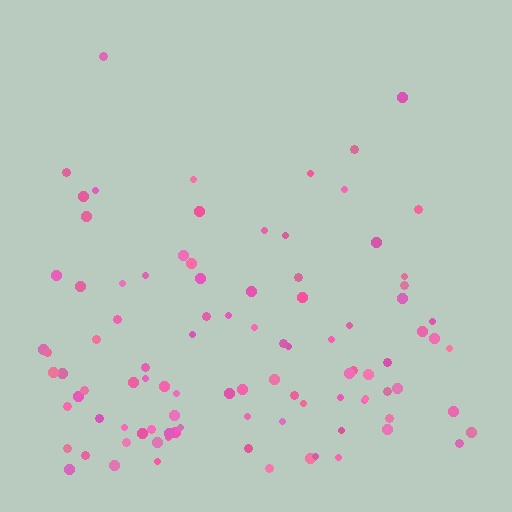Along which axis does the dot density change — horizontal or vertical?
Vertical.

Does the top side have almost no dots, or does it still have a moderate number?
Still a moderate number, just noticeably fewer than the bottom.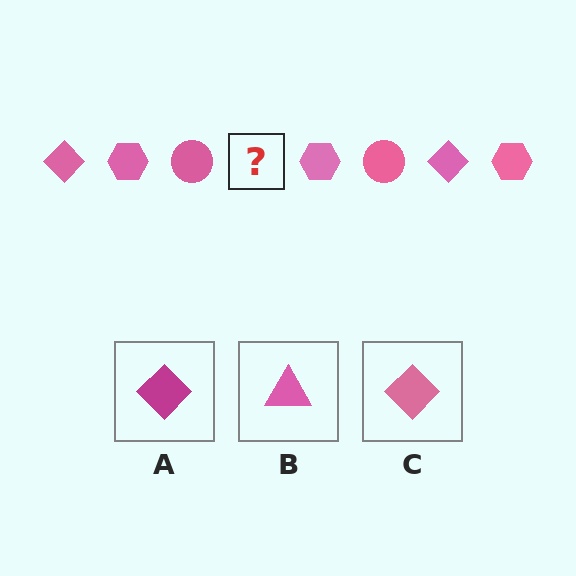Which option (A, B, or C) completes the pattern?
C.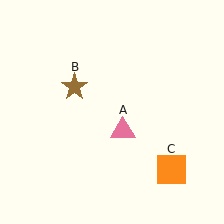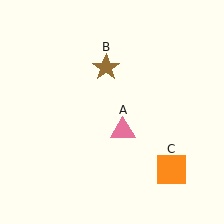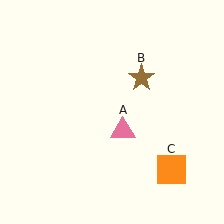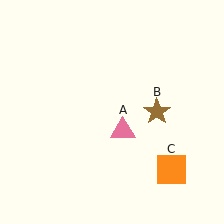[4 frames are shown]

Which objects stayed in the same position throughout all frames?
Pink triangle (object A) and orange square (object C) remained stationary.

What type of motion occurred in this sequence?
The brown star (object B) rotated clockwise around the center of the scene.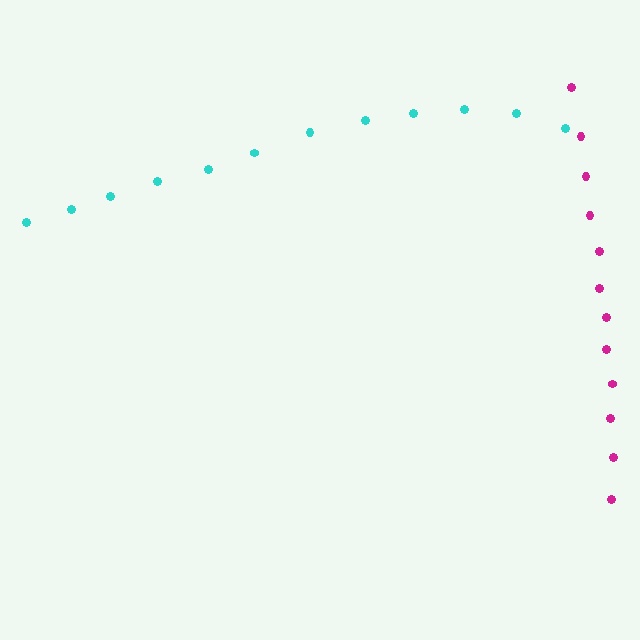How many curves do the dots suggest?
There are 2 distinct paths.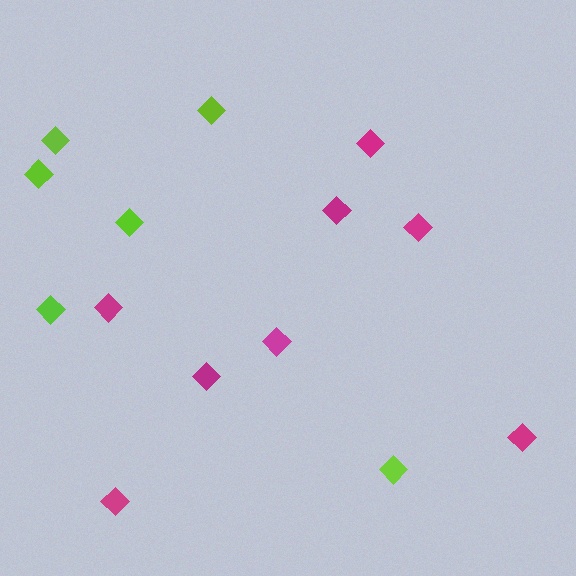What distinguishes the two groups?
There are 2 groups: one group of magenta diamonds (8) and one group of lime diamonds (6).